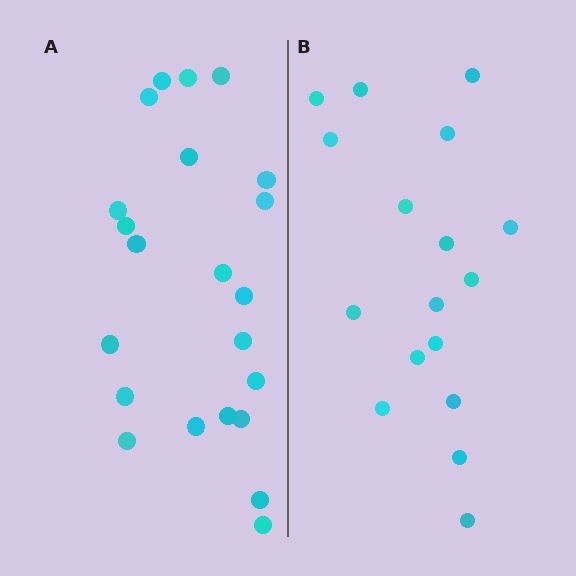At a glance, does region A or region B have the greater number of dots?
Region A (the left region) has more dots.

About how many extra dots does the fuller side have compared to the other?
Region A has about 5 more dots than region B.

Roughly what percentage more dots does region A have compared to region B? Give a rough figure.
About 30% more.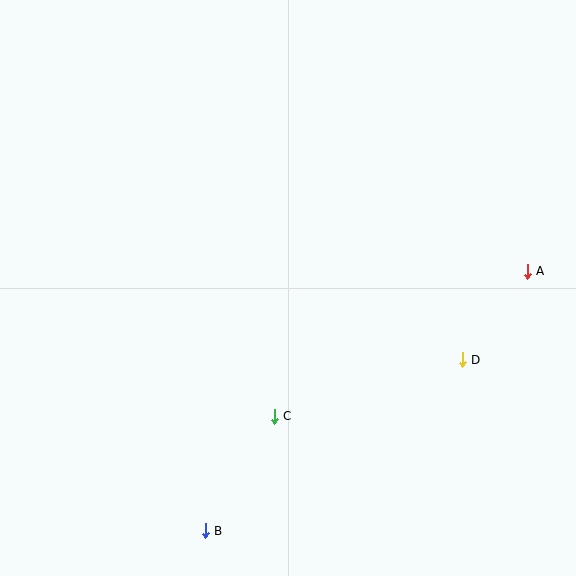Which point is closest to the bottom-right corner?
Point D is closest to the bottom-right corner.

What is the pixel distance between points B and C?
The distance between B and C is 134 pixels.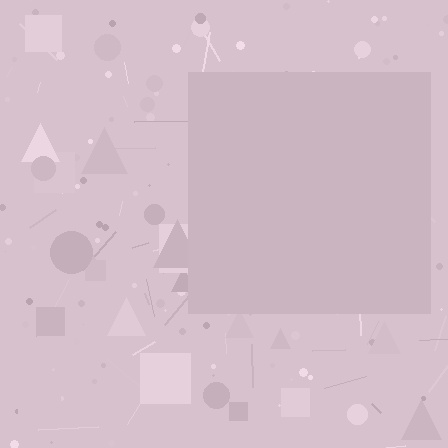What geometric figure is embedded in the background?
A square is embedded in the background.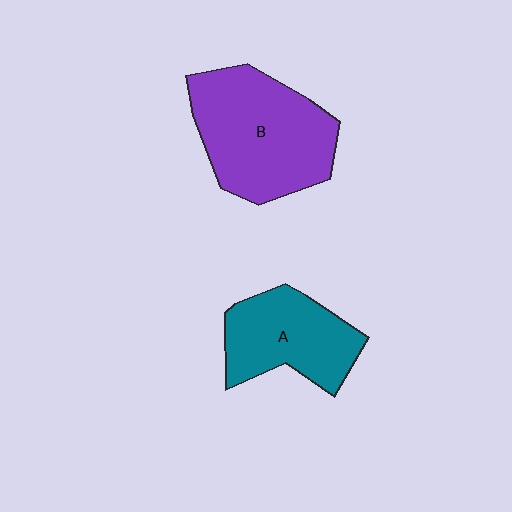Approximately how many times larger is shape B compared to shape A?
Approximately 1.4 times.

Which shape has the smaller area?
Shape A (teal).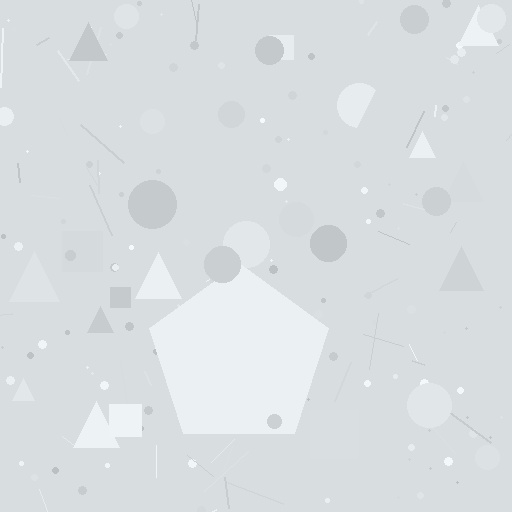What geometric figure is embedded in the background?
A pentagon is embedded in the background.